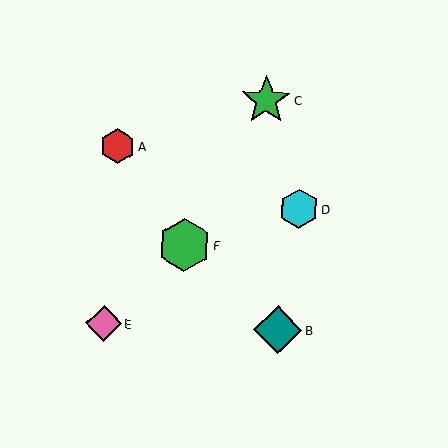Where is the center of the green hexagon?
The center of the green hexagon is at (184, 245).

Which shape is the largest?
The green hexagon (labeled F) is the largest.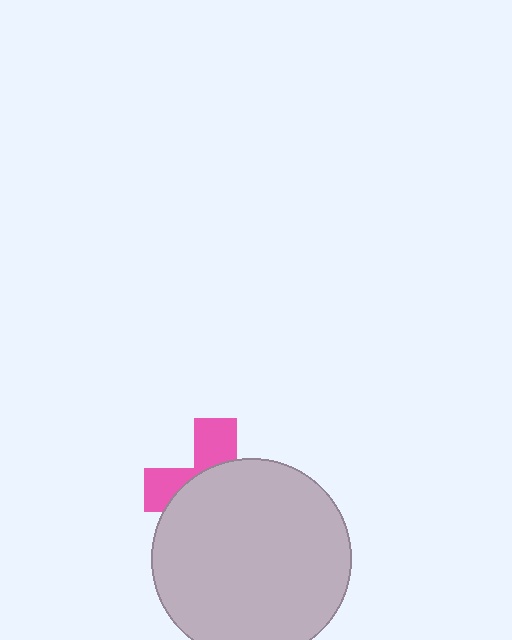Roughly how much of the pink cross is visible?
A small part of it is visible (roughly 35%).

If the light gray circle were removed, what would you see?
You would see the complete pink cross.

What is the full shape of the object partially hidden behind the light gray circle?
The partially hidden object is a pink cross.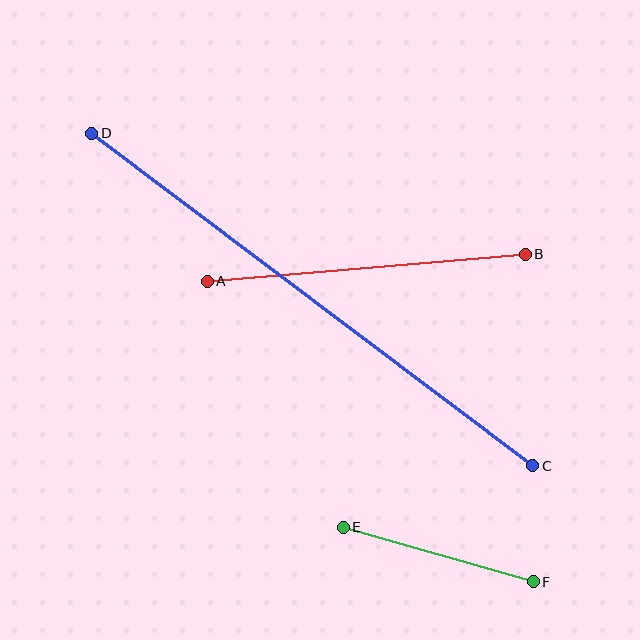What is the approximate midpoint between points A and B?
The midpoint is at approximately (366, 268) pixels.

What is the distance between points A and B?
The distance is approximately 319 pixels.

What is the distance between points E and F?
The distance is approximately 198 pixels.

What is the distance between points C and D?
The distance is approximately 552 pixels.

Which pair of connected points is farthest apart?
Points C and D are farthest apart.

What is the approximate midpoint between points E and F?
The midpoint is at approximately (438, 555) pixels.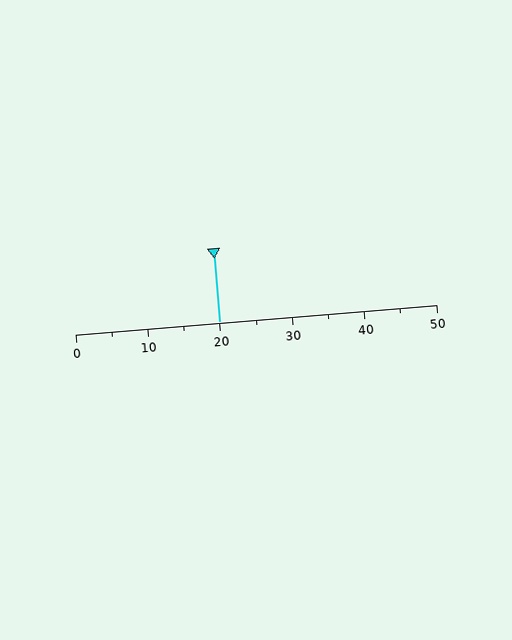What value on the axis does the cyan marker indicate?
The marker indicates approximately 20.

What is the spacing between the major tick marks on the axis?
The major ticks are spaced 10 apart.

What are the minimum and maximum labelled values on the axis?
The axis runs from 0 to 50.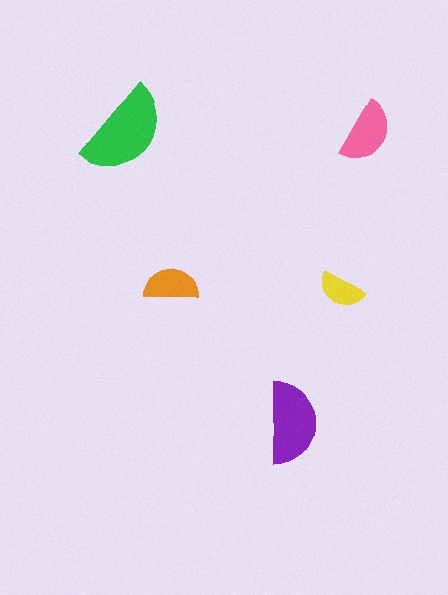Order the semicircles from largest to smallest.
the green one, the purple one, the pink one, the orange one, the yellow one.